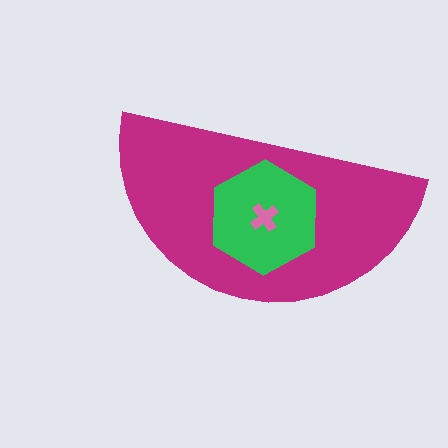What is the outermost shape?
The magenta semicircle.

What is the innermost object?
The pink cross.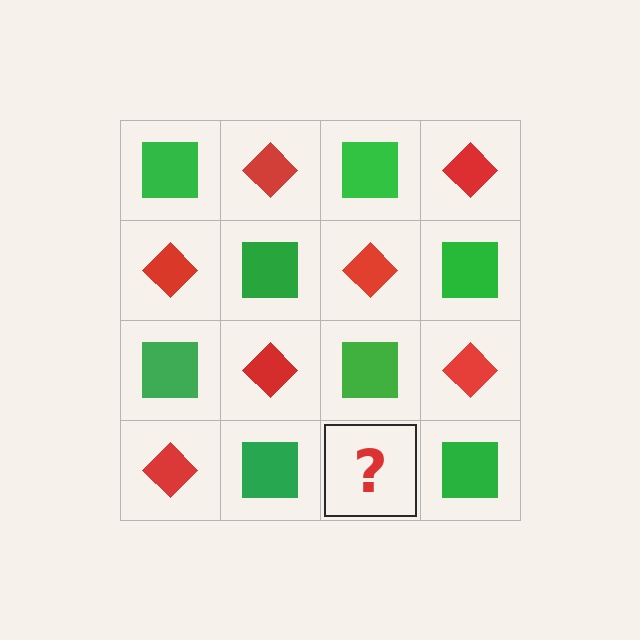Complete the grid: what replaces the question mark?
The question mark should be replaced with a red diamond.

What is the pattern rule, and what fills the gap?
The rule is that it alternates green square and red diamond in a checkerboard pattern. The gap should be filled with a red diamond.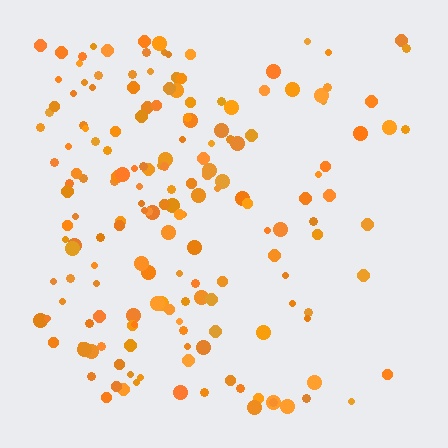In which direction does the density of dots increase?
From right to left, with the left side densest.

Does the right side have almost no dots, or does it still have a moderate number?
Still a moderate number, just noticeably fewer than the left.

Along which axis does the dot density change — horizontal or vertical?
Horizontal.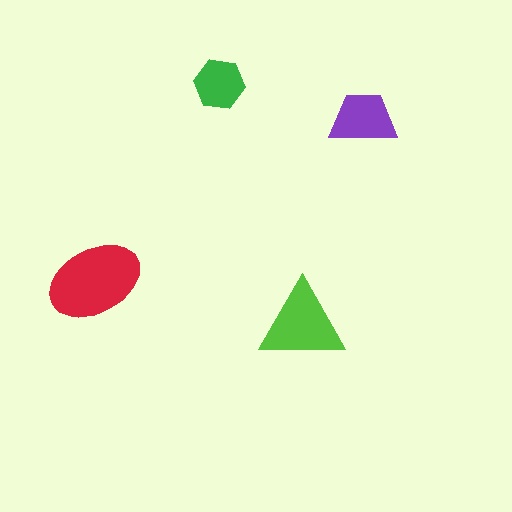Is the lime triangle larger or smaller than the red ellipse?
Smaller.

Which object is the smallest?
The green hexagon.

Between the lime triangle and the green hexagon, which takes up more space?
The lime triangle.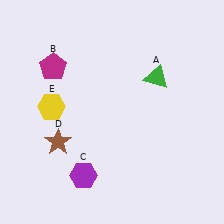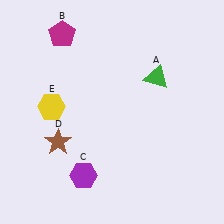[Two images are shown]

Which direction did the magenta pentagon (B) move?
The magenta pentagon (B) moved up.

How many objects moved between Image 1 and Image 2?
1 object moved between the two images.